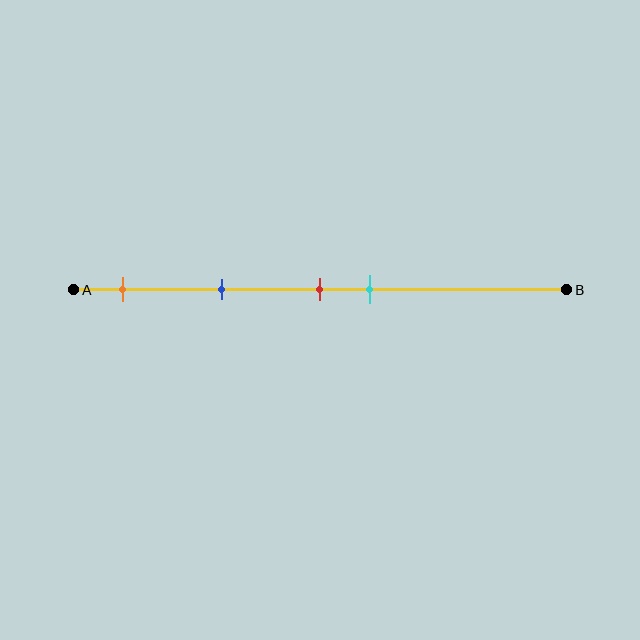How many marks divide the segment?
There are 4 marks dividing the segment.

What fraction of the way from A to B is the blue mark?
The blue mark is approximately 30% (0.3) of the way from A to B.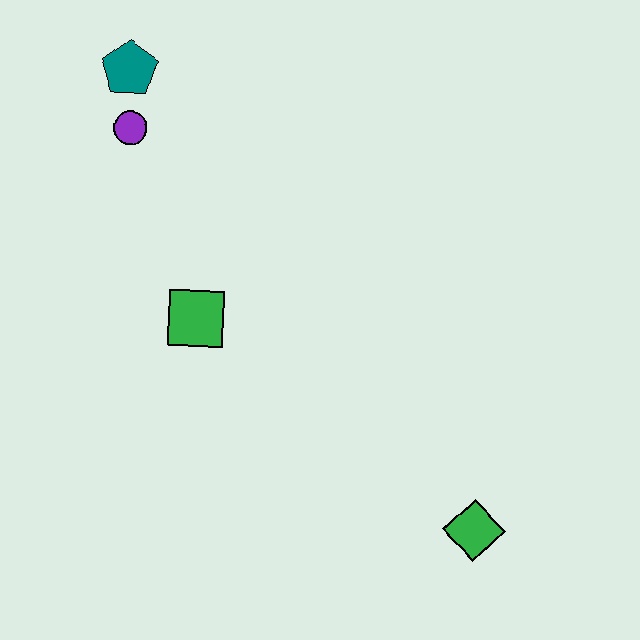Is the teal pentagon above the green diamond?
Yes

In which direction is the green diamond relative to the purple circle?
The green diamond is below the purple circle.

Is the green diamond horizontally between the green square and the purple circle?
No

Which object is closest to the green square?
The purple circle is closest to the green square.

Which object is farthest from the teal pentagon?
The green diamond is farthest from the teal pentagon.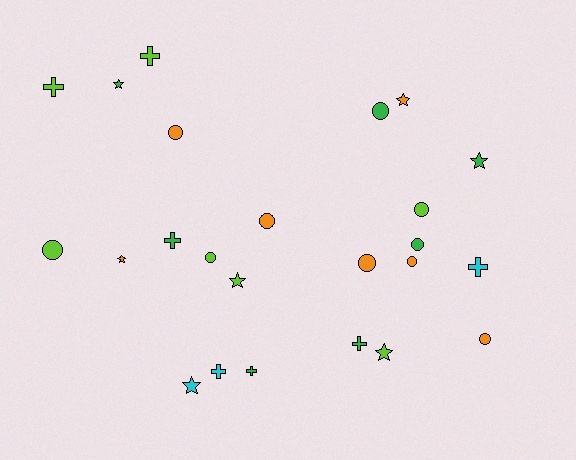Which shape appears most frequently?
Circle, with 10 objects.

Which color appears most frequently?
Lime, with 7 objects.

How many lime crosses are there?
There are 2 lime crosses.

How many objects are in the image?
There are 24 objects.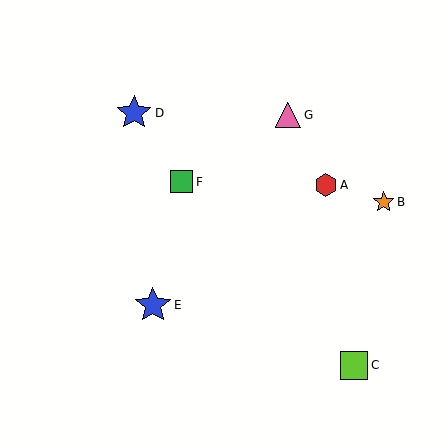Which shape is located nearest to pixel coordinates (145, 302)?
The blue star (labeled E) at (153, 305) is nearest to that location.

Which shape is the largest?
The blue star (labeled E) is the largest.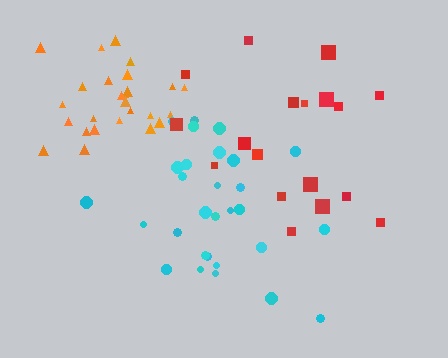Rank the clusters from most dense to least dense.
orange, cyan, red.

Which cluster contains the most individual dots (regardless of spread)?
Cyan (29).